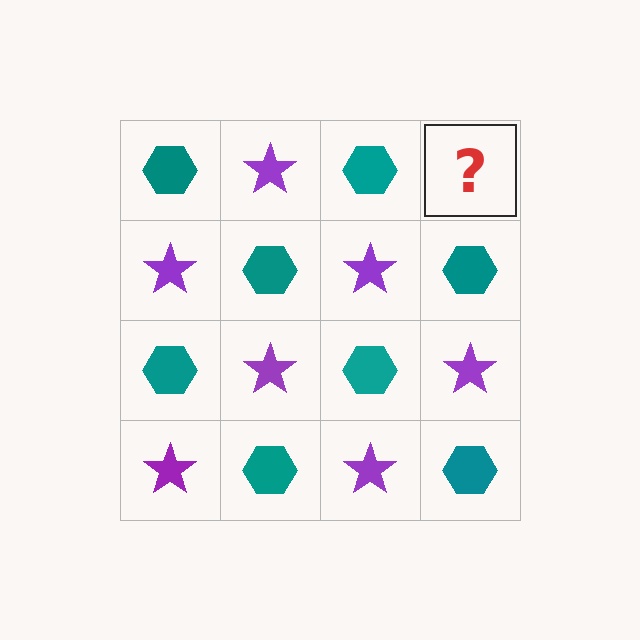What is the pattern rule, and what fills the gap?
The rule is that it alternates teal hexagon and purple star in a checkerboard pattern. The gap should be filled with a purple star.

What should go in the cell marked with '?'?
The missing cell should contain a purple star.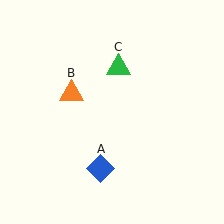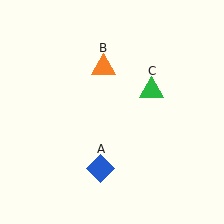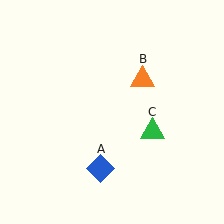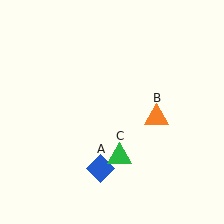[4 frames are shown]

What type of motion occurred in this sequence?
The orange triangle (object B), green triangle (object C) rotated clockwise around the center of the scene.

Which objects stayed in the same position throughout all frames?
Blue diamond (object A) remained stationary.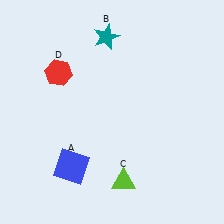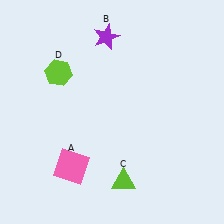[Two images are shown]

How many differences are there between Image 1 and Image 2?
There are 3 differences between the two images.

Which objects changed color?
A changed from blue to pink. B changed from teal to purple. D changed from red to lime.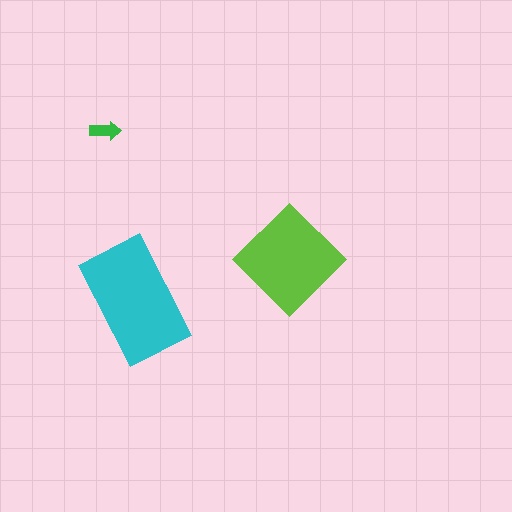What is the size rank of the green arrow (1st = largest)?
3rd.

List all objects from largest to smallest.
The cyan rectangle, the lime diamond, the green arrow.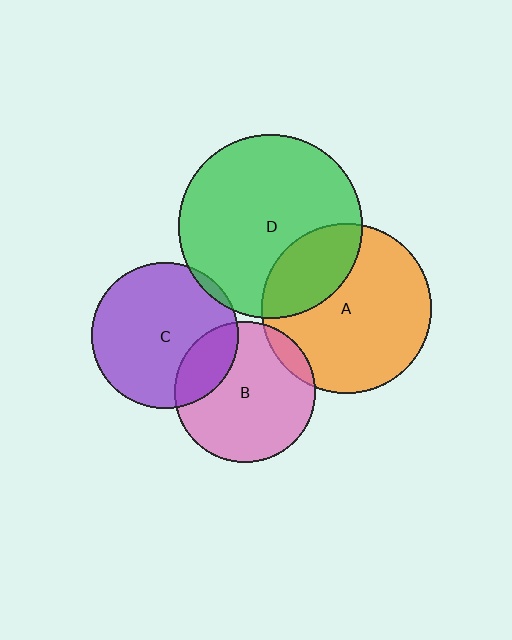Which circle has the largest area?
Circle D (green).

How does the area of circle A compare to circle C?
Approximately 1.3 times.